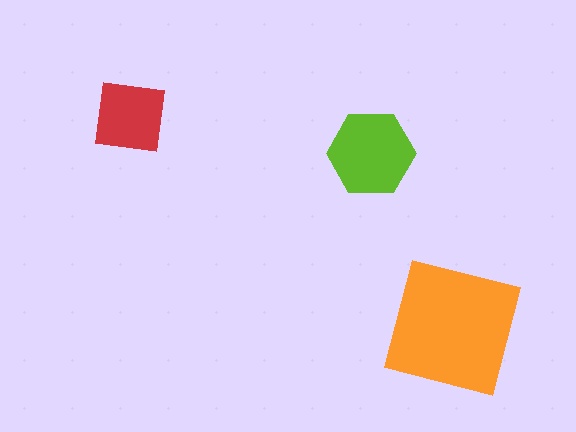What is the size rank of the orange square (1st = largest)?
1st.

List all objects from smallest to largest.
The red square, the lime hexagon, the orange square.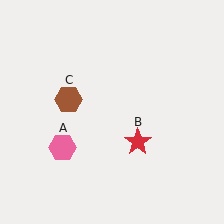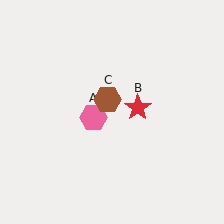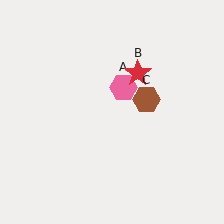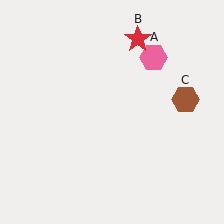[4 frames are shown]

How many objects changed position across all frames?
3 objects changed position: pink hexagon (object A), red star (object B), brown hexagon (object C).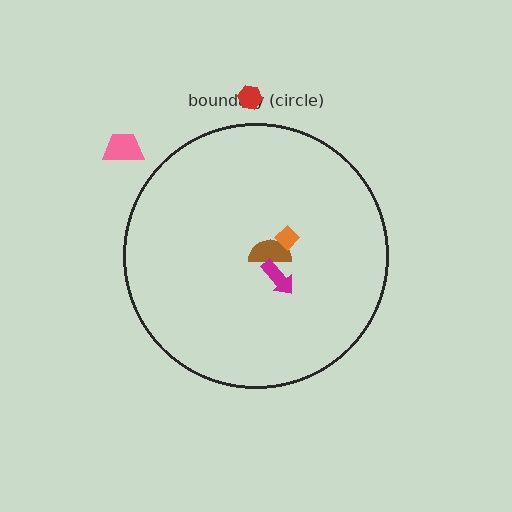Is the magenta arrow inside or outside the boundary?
Inside.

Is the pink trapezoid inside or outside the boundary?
Outside.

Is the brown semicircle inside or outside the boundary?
Inside.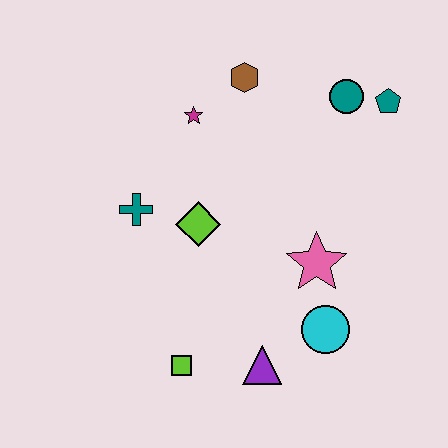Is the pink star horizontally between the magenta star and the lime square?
No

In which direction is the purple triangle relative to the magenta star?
The purple triangle is below the magenta star.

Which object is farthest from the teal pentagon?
The lime square is farthest from the teal pentagon.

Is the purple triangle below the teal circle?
Yes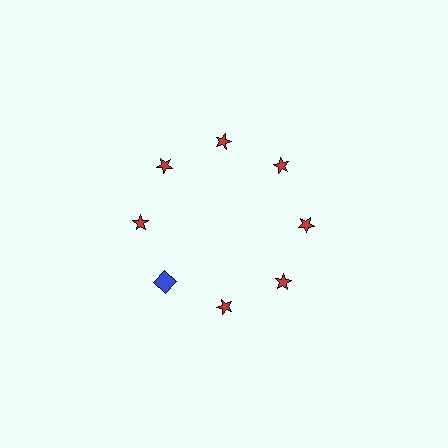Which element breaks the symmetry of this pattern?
The blue square at roughly the 8 o'clock position breaks the symmetry. All other shapes are red stars.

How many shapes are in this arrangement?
There are 8 shapes arranged in a ring pattern.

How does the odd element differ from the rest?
It differs in both color (blue instead of red) and shape (square instead of star).